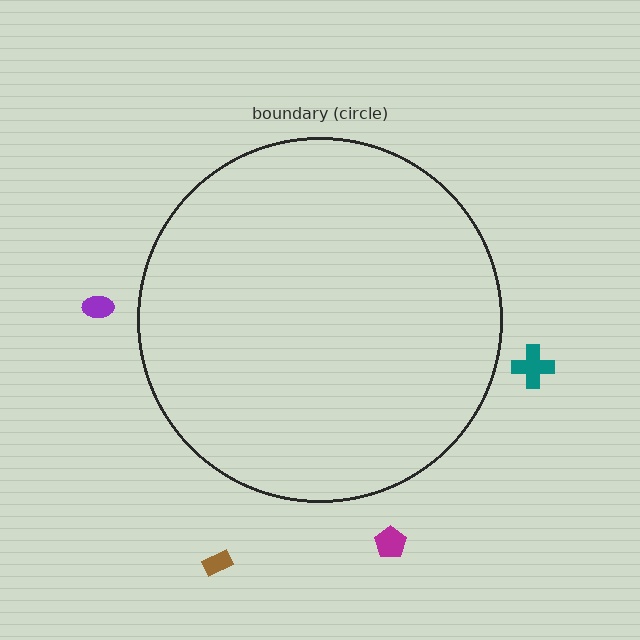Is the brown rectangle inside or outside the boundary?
Outside.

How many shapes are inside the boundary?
0 inside, 4 outside.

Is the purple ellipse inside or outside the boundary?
Outside.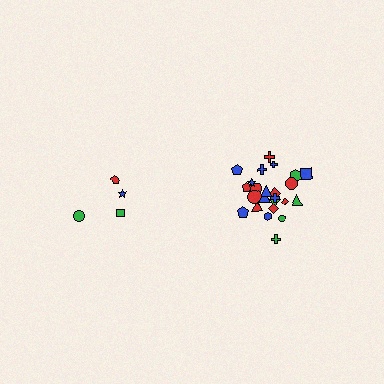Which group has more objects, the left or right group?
The right group.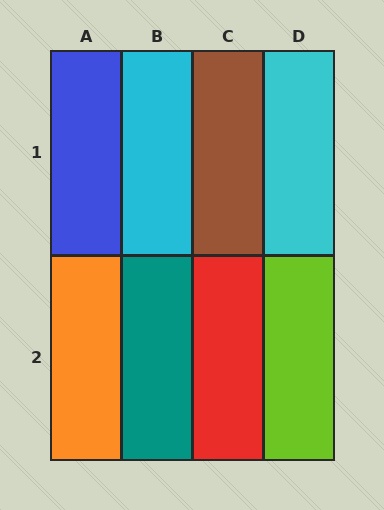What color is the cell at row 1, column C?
Brown.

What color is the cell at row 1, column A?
Blue.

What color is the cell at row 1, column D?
Cyan.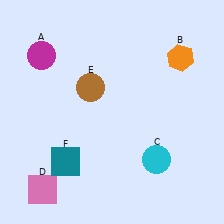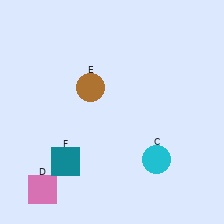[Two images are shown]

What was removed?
The orange hexagon (B), the magenta circle (A) were removed in Image 2.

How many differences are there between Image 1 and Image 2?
There are 2 differences between the two images.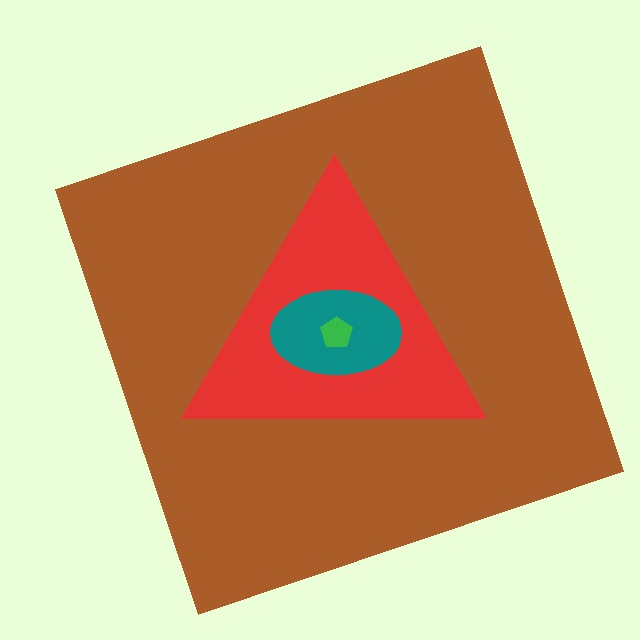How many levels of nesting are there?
4.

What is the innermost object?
The green pentagon.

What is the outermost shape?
The brown square.